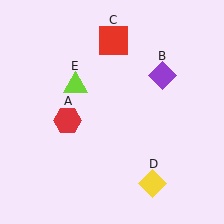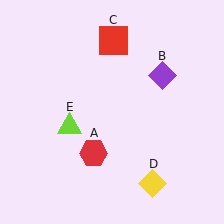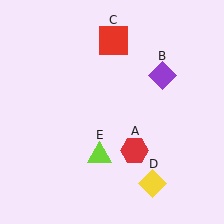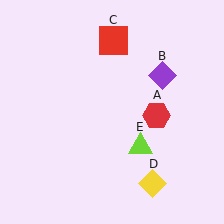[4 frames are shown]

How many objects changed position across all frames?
2 objects changed position: red hexagon (object A), lime triangle (object E).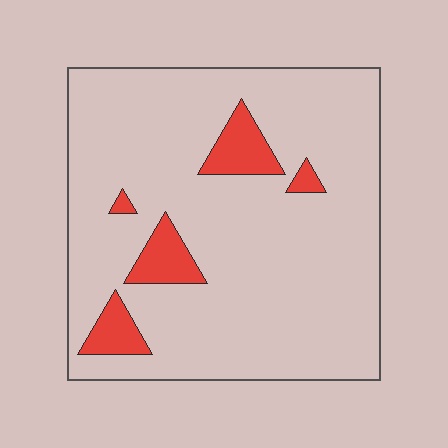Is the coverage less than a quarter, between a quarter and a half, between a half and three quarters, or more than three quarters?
Less than a quarter.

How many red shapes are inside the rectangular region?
5.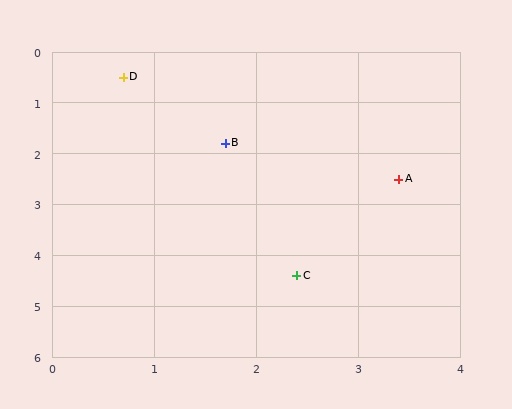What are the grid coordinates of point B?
Point B is at approximately (1.7, 1.8).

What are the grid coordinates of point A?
Point A is at approximately (3.4, 2.5).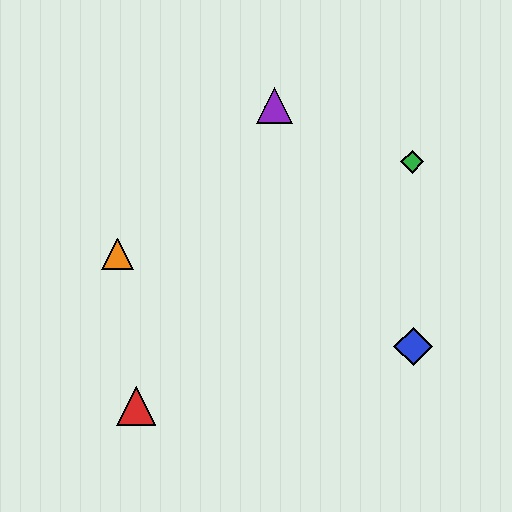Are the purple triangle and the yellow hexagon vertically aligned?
Yes, both are at x≈274.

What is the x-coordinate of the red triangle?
The red triangle is at x≈136.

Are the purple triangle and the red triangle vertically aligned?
No, the purple triangle is at x≈274 and the red triangle is at x≈136.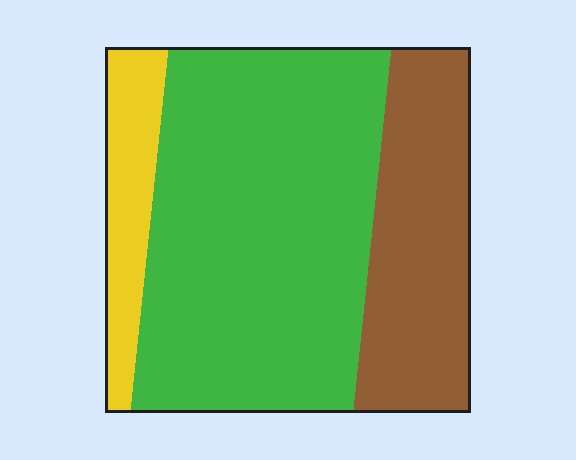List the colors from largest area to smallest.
From largest to smallest: green, brown, yellow.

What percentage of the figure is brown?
Brown takes up about one quarter (1/4) of the figure.